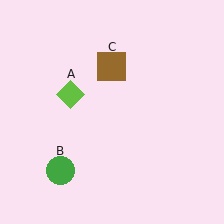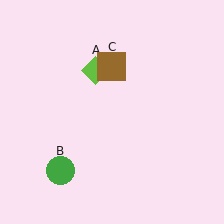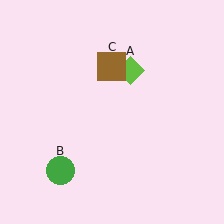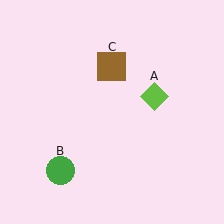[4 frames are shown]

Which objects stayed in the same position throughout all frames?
Green circle (object B) and brown square (object C) remained stationary.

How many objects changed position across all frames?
1 object changed position: lime diamond (object A).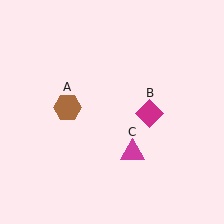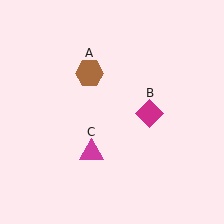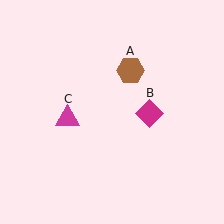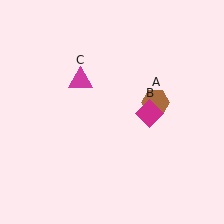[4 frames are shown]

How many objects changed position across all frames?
2 objects changed position: brown hexagon (object A), magenta triangle (object C).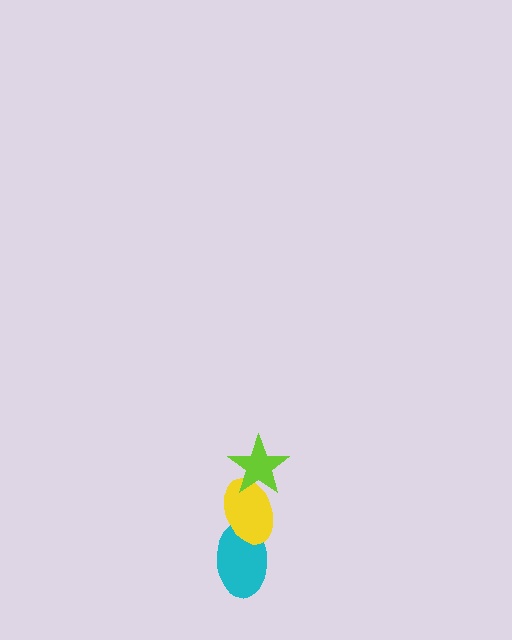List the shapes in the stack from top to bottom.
From top to bottom: the lime star, the yellow ellipse, the cyan ellipse.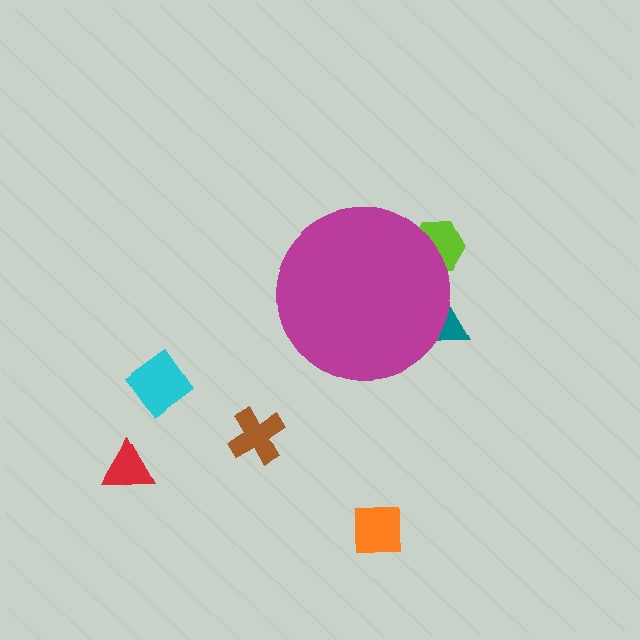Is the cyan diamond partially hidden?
No, the cyan diamond is fully visible.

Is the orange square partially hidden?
No, the orange square is fully visible.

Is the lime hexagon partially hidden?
Yes, the lime hexagon is partially hidden behind the magenta circle.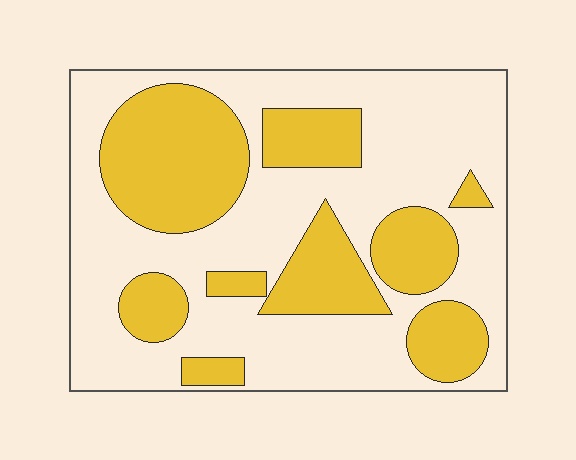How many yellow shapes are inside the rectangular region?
9.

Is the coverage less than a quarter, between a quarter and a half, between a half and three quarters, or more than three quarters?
Between a quarter and a half.